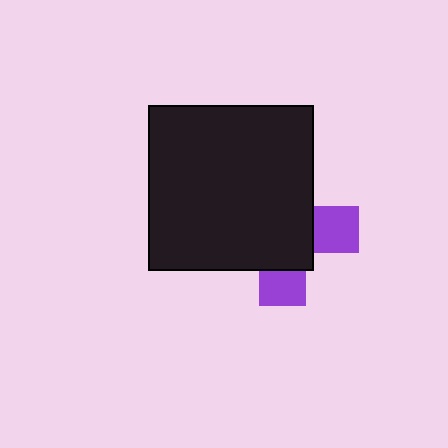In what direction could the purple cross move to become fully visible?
The purple cross could move toward the lower-right. That would shift it out from behind the black square entirely.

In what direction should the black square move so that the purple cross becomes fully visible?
The black square should move toward the upper-left. That is the shortest direction to clear the overlap and leave the purple cross fully visible.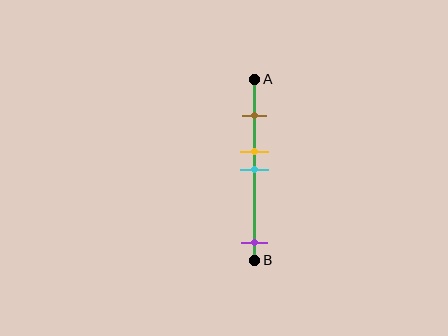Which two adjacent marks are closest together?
The yellow and cyan marks are the closest adjacent pair.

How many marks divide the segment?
There are 4 marks dividing the segment.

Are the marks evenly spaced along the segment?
No, the marks are not evenly spaced.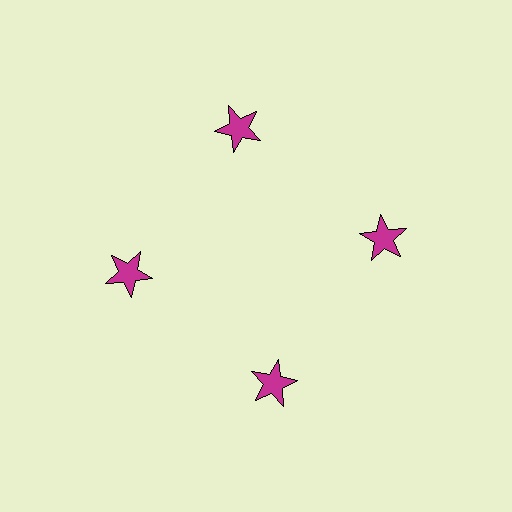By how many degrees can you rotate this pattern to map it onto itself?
The pattern maps onto itself every 90 degrees of rotation.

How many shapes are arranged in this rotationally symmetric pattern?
There are 4 shapes, arranged in 4 groups of 1.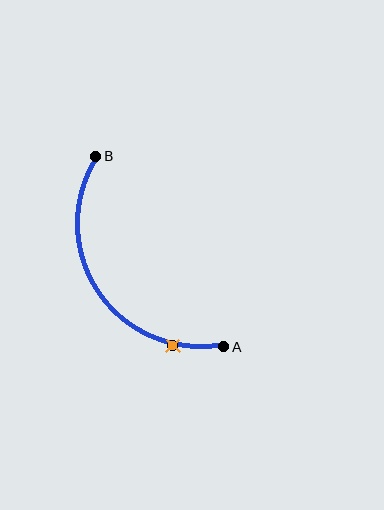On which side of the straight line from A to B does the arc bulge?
The arc bulges below and to the left of the straight line connecting A and B.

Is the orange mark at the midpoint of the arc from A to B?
No. The orange mark lies on the arc but is closer to endpoint A. The arc midpoint would be at the point on the curve equidistant along the arc from both A and B.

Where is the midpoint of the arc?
The arc midpoint is the point on the curve farthest from the straight line joining A and B. It sits below and to the left of that line.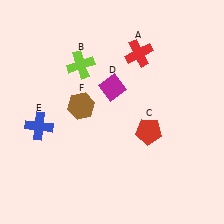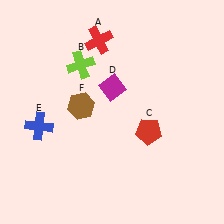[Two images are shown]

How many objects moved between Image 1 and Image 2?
1 object moved between the two images.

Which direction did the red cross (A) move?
The red cross (A) moved left.